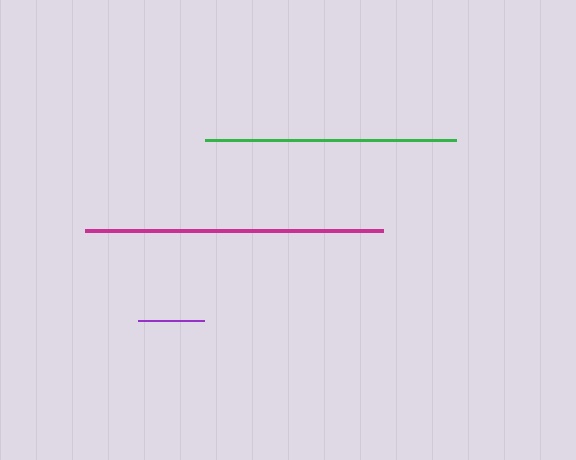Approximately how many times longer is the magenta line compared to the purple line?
The magenta line is approximately 4.5 times the length of the purple line.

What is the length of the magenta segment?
The magenta segment is approximately 298 pixels long.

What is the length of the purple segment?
The purple segment is approximately 66 pixels long.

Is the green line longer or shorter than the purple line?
The green line is longer than the purple line.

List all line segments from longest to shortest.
From longest to shortest: magenta, green, purple.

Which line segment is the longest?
The magenta line is the longest at approximately 298 pixels.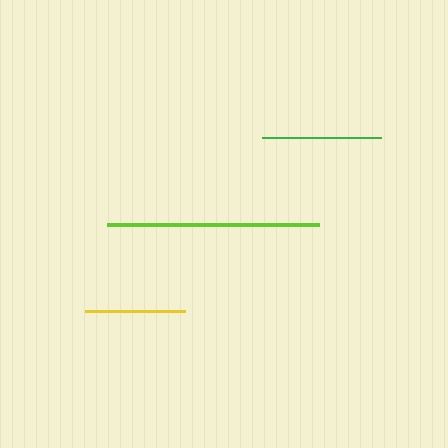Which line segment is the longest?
The lime line is the longest at approximately 212 pixels.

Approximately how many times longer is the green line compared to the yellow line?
The green line is approximately 1.2 times the length of the yellow line.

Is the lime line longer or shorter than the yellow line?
The lime line is longer than the yellow line.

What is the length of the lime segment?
The lime segment is approximately 212 pixels long.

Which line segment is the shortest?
The yellow line is the shortest at approximately 100 pixels.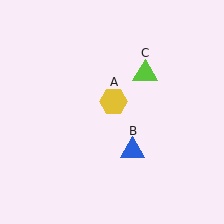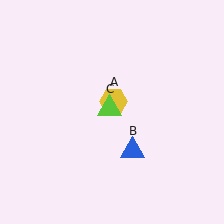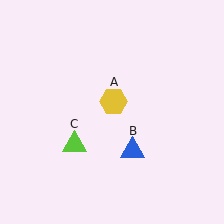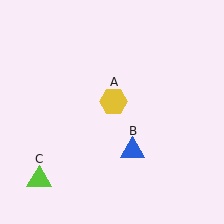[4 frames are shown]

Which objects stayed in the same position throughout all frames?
Yellow hexagon (object A) and blue triangle (object B) remained stationary.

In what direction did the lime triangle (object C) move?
The lime triangle (object C) moved down and to the left.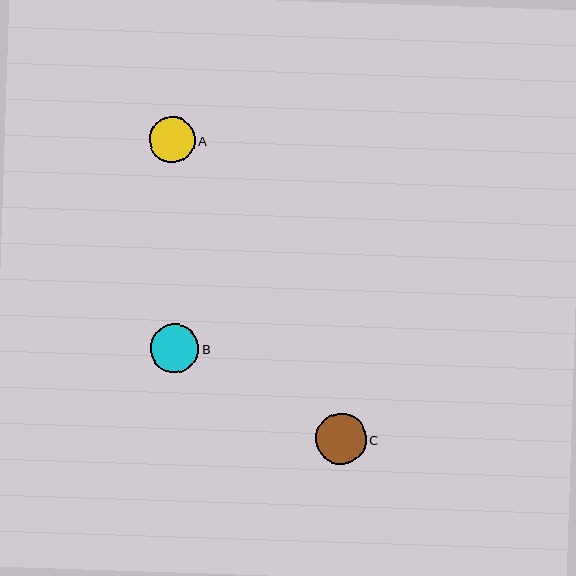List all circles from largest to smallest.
From largest to smallest: C, B, A.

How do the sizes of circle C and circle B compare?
Circle C and circle B are approximately the same size.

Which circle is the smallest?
Circle A is the smallest with a size of approximately 45 pixels.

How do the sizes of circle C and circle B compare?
Circle C and circle B are approximately the same size.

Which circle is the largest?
Circle C is the largest with a size of approximately 51 pixels.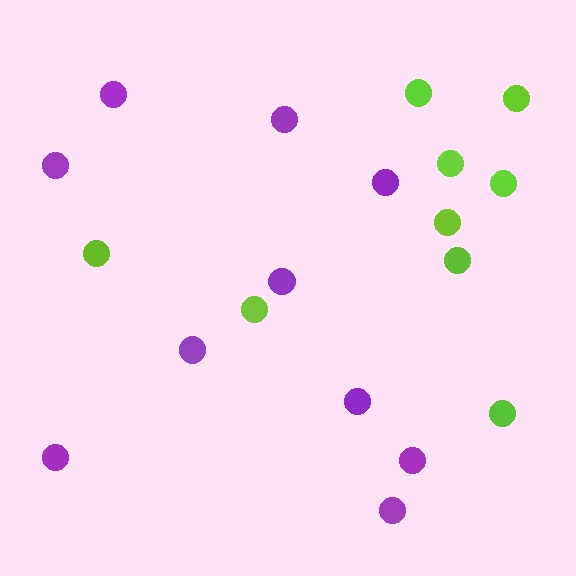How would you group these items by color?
There are 2 groups: one group of lime circles (9) and one group of purple circles (10).